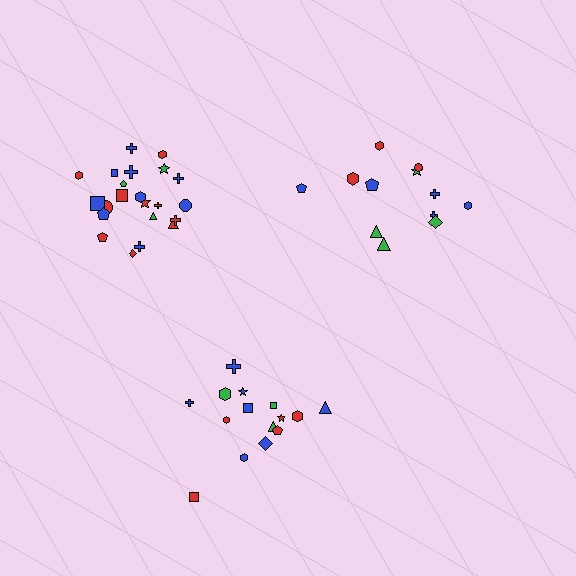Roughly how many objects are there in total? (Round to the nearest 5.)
Roughly 50 objects in total.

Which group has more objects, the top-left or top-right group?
The top-left group.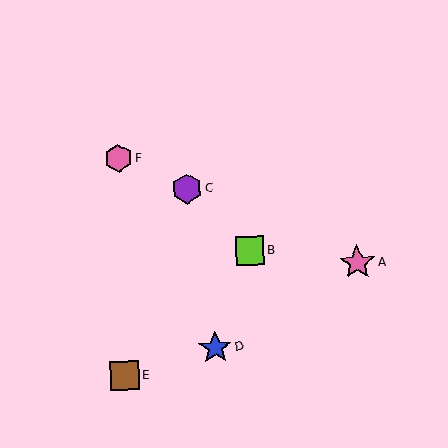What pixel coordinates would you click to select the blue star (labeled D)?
Click at (215, 348) to select the blue star D.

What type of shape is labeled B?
Shape B is a lime square.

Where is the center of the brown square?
The center of the brown square is at (125, 376).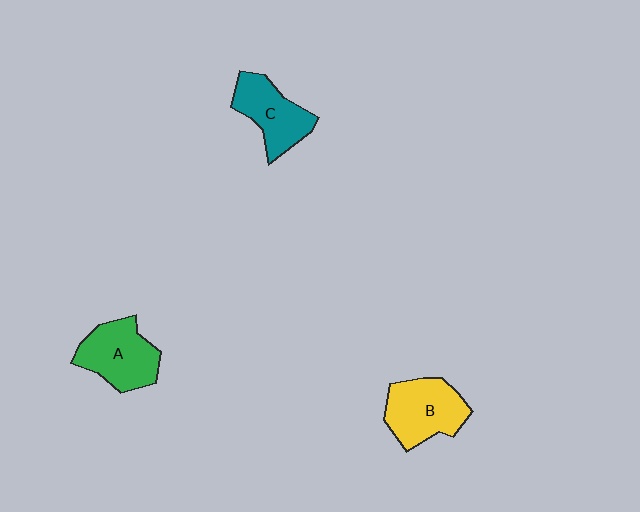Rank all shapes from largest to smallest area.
From largest to smallest: B (yellow), A (green), C (teal).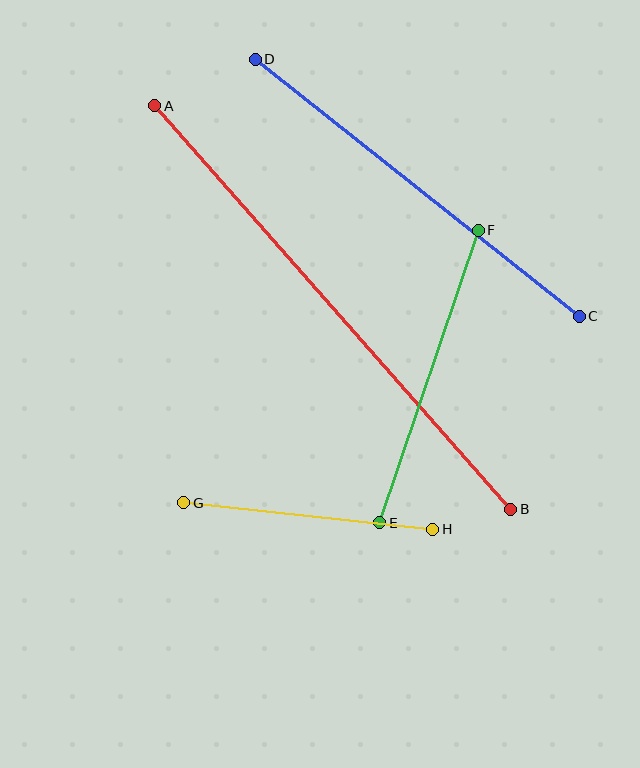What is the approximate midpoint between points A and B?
The midpoint is at approximately (333, 308) pixels.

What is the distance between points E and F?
The distance is approximately 309 pixels.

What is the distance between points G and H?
The distance is approximately 251 pixels.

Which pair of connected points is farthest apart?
Points A and B are farthest apart.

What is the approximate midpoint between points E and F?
The midpoint is at approximately (429, 376) pixels.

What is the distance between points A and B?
The distance is approximately 538 pixels.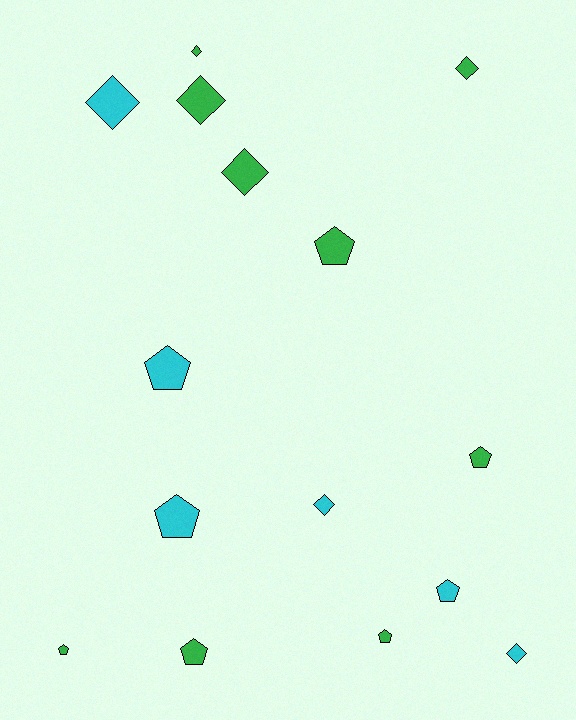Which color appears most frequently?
Green, with 9 objects.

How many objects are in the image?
There are 15 objects.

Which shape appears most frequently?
Pentagon, with 8 objects.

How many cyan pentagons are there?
There are 3 cyan pentagons.